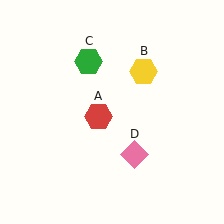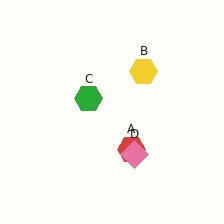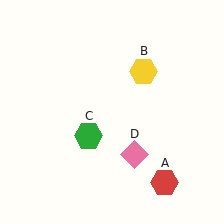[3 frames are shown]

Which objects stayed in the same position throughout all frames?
Yellow hexagon (object B) and pink diamond (object D) remained stationary.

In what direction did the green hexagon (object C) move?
The green hexagon (object C) moved down.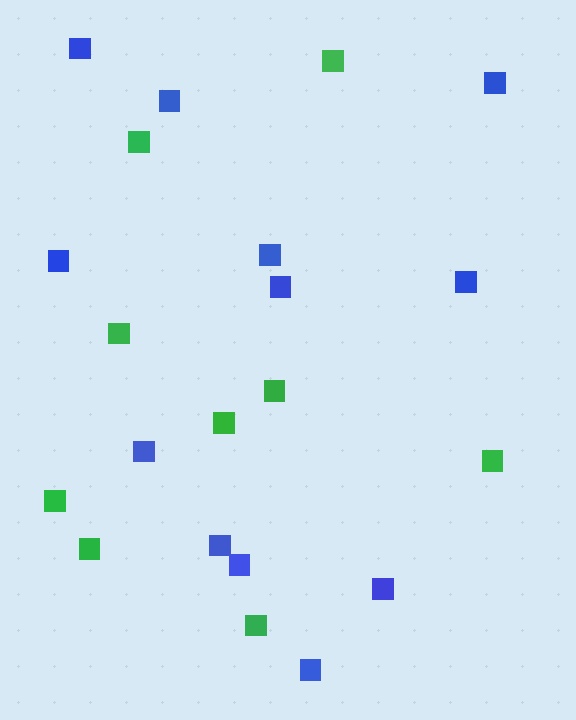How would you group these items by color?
There are 2 groups: one group of green squares (9) and one group of blue squares (12).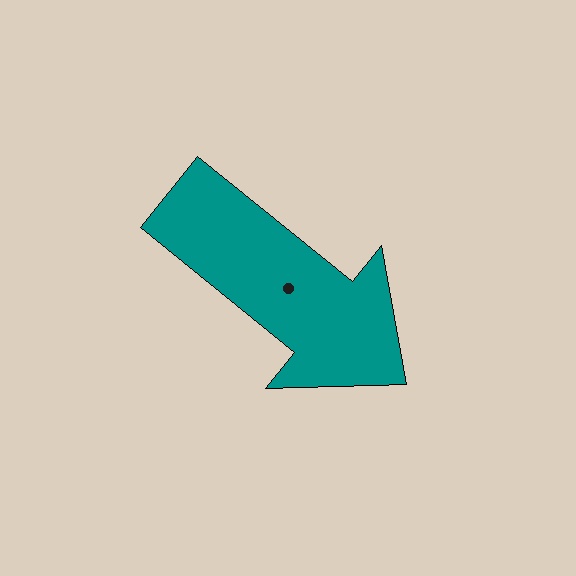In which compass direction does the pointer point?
Southeast.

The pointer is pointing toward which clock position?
Roughly 4 o'clock.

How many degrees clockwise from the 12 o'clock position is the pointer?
Approximately 129 degrees.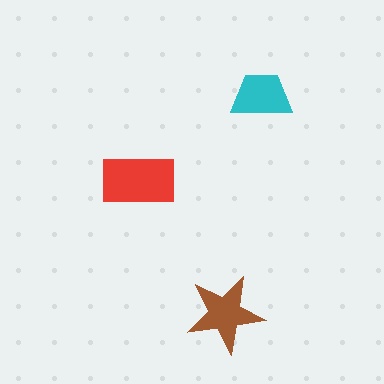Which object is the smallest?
The cyan trapezoid.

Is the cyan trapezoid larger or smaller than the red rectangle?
Smaller.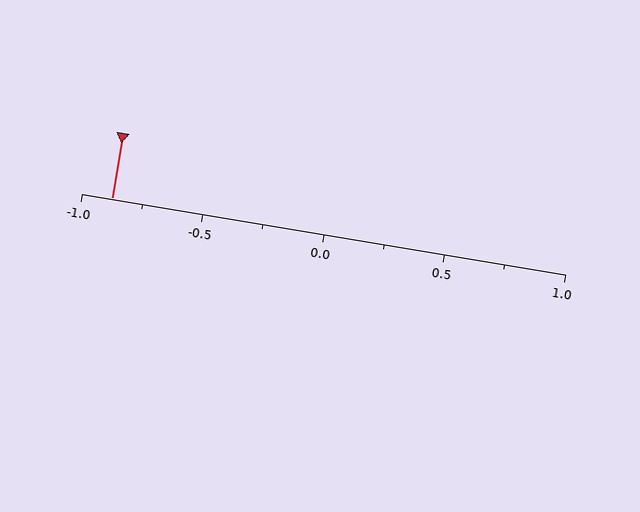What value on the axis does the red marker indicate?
The marker indicates approximately -0.88.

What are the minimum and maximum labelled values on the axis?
The axis runs from -1.0 to 1.0.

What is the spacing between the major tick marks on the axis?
The major ticks are spaced 0.5 apart.